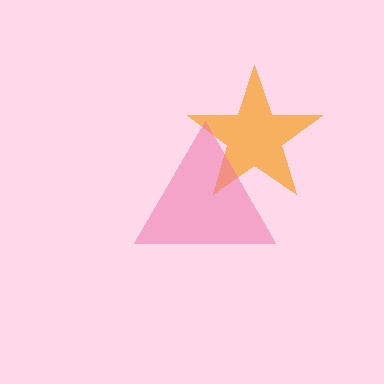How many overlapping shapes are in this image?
There are 2 overlapping shapes in the image.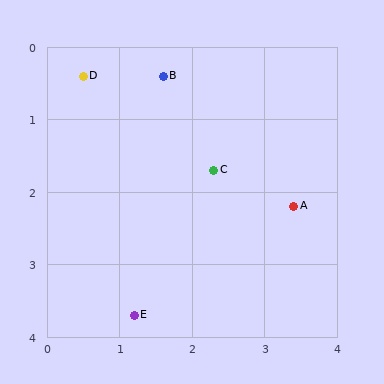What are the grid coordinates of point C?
Point C is at approximately (2.3, 1.7).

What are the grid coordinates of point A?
Point A is at approximately (3.4, 2.2).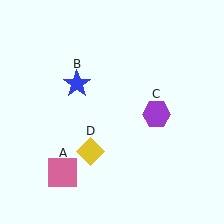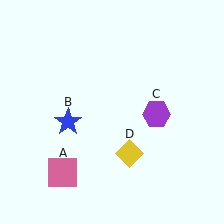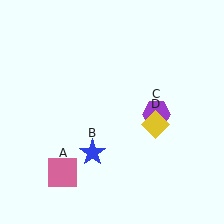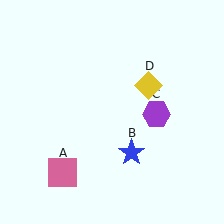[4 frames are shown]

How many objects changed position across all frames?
2 objects changed position: blue star (object B), yellow diamond (object D).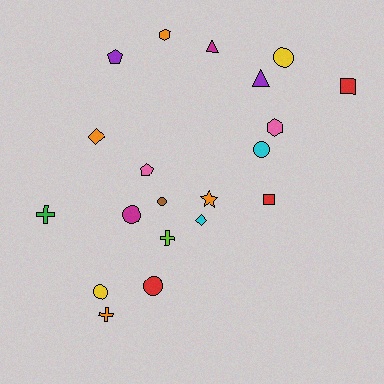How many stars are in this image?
There is 1 star.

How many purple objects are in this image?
There are 2 purple objects.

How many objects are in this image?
There are 20 objects.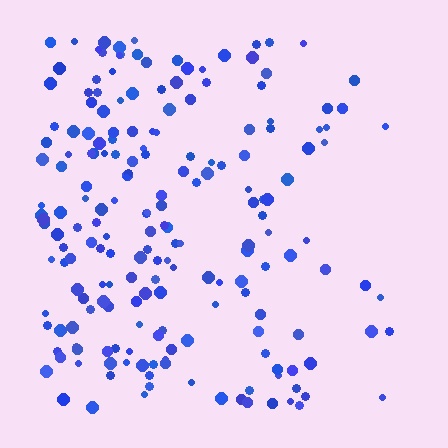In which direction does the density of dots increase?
From right to left, with the left side densest.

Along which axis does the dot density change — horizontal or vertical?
Horizontal.